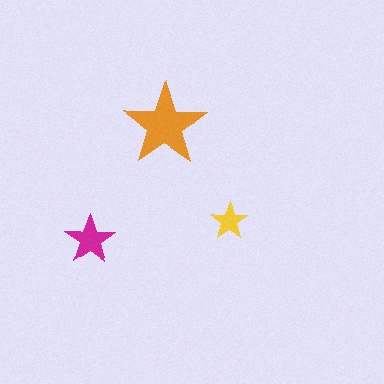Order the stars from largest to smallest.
the orange one, the magenta one, the yellow one.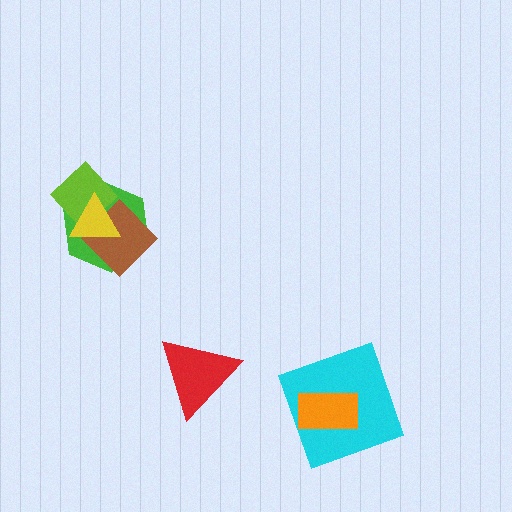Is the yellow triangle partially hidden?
No, no other shape covers it.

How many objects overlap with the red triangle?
0 objects overlap with the red triangle.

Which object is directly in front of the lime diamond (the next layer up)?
The brown diamond is directly in front of the lime diamond.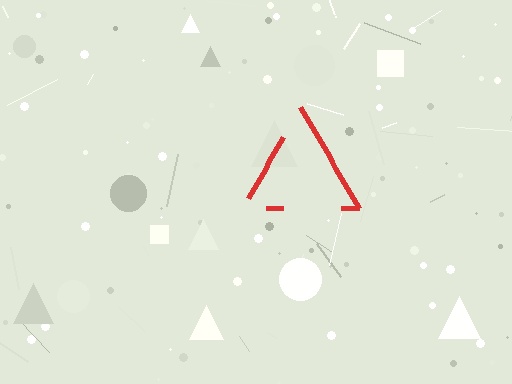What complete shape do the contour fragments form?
The contour fragments form a triangle.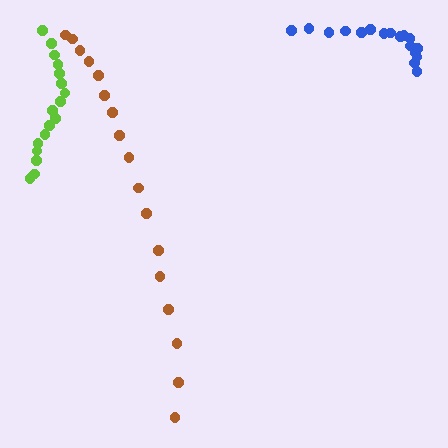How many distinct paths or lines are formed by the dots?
There are 3 distinct paths.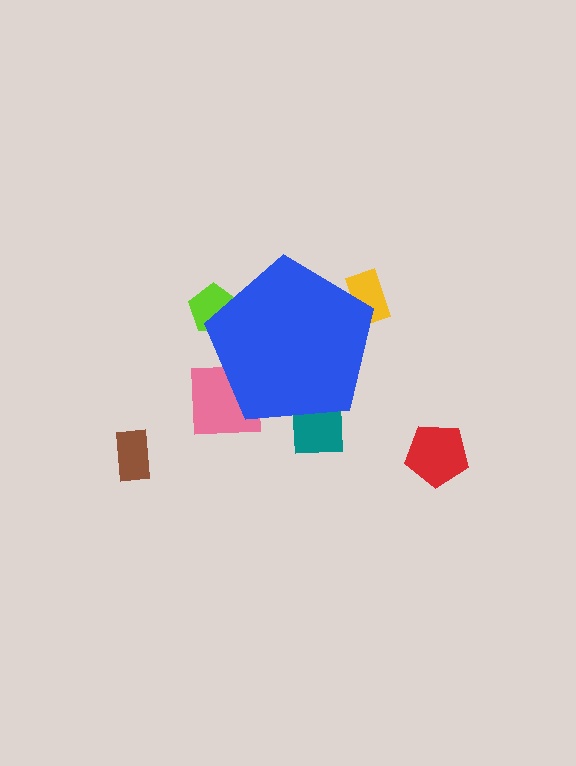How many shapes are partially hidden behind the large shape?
4 shapes are partially hidden.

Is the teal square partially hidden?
Yes, the teal square is partially hidden behind the blue pentagon.